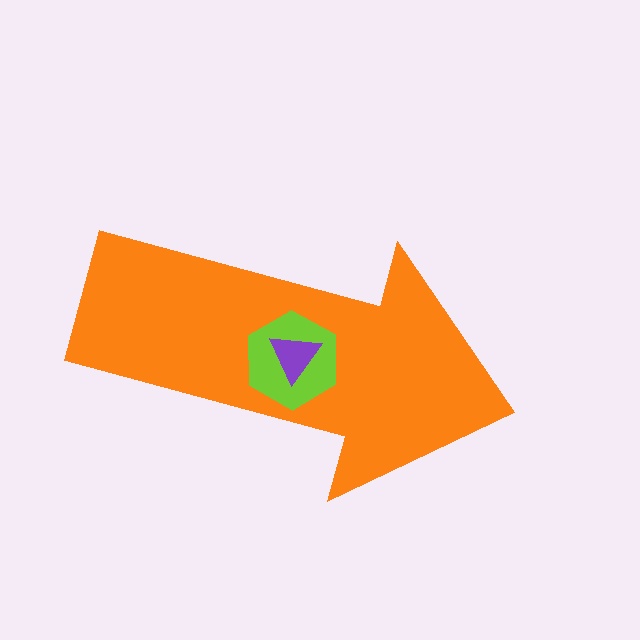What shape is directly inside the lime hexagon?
The purple triangle.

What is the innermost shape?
The purple triangle.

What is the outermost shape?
The orange arrow.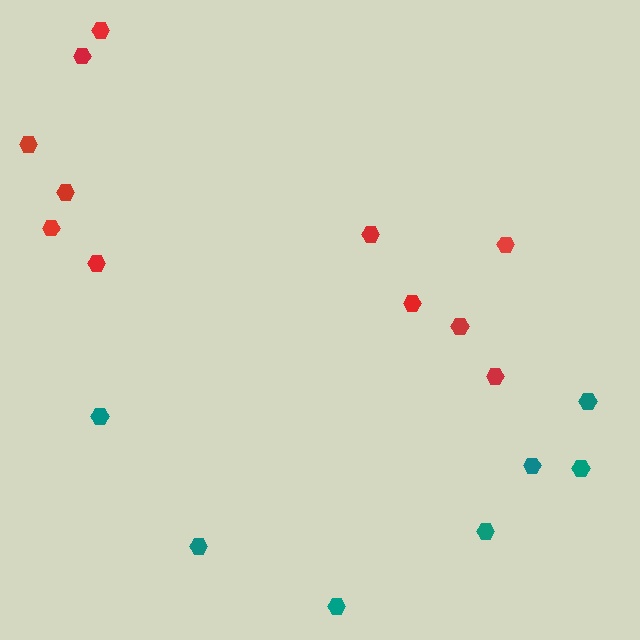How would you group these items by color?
There are 2 groups: one group of teal hexagons (7) and one group of red hexagons (11).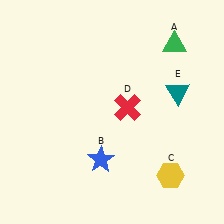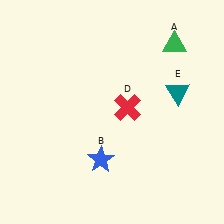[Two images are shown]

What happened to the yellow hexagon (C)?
The yellow hexagon (C) was removed in Image 2. It was in the bottom-right area of Image 1.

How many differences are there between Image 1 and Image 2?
There is 1 difference between the two images.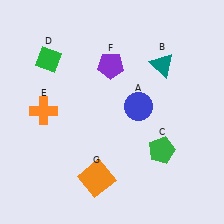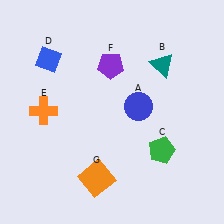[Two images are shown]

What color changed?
The diamond (D) changed from green in Image 1 to blue in Image 2.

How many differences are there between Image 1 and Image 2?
There is 1 difference between the two images.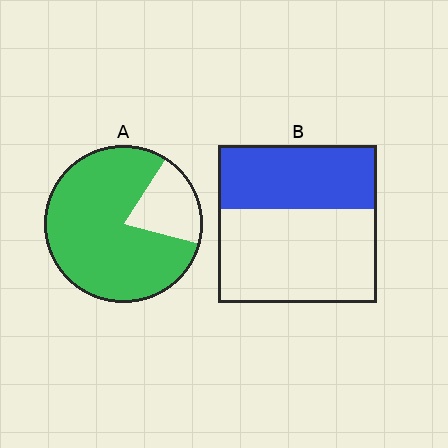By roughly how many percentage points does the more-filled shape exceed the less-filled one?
By roughly 40 percentage points (A over B).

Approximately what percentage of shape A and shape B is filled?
A is approximately 80% and B is approximately 40%.